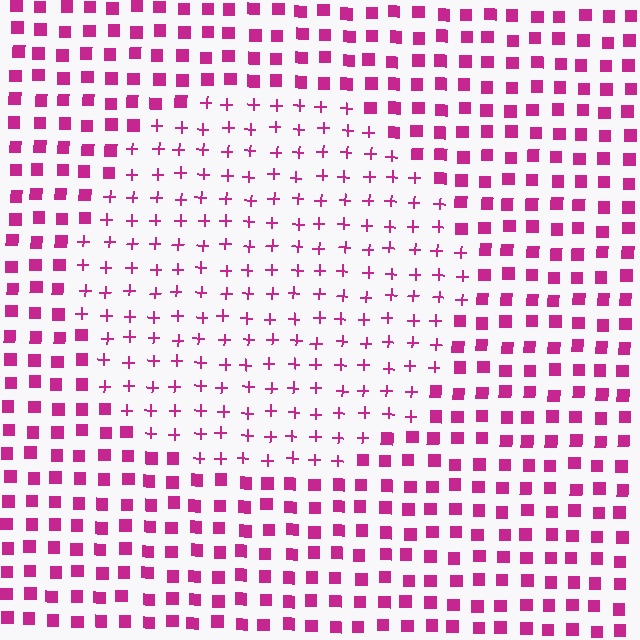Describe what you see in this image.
The image is filled with small magenta elements arranged in a uniform grid. A circle-shaped region contains plus signs, while the surrounding area contains squares. The boundary is defined purely by the change in element shape.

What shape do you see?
I see a circle.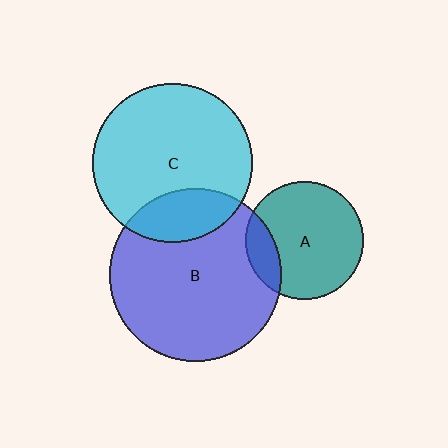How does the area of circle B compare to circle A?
Approximately 2.1 times.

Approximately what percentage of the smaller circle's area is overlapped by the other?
Approximately 20%.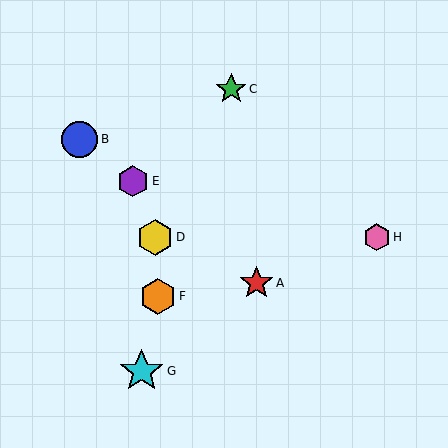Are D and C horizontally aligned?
No, D is at y≈237 and C is at y≈89.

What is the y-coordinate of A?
Object A is at y≈283.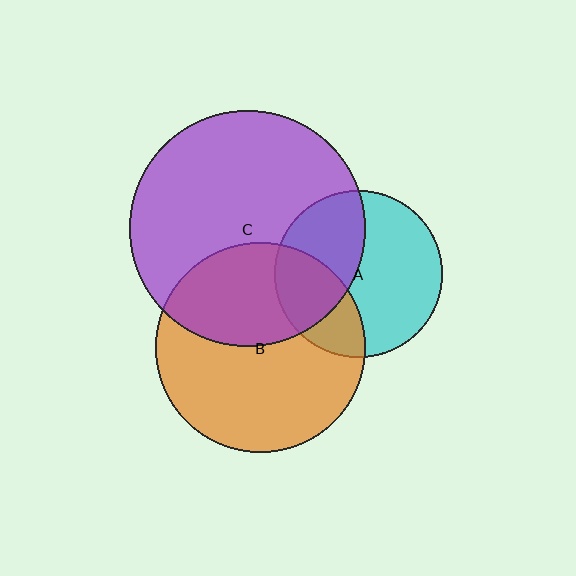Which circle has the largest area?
Circle C (purple).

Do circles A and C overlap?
Yes.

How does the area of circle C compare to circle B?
Approximately 1.3 times.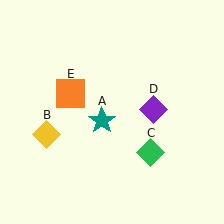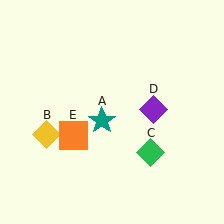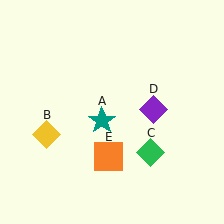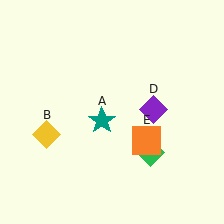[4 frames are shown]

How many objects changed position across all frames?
1 object changed position: orange square (object E).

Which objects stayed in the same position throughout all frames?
Teal star (object A) and yellow diamond (object B) and green diamond (object C) and purple diamond (object D) remained stationary.